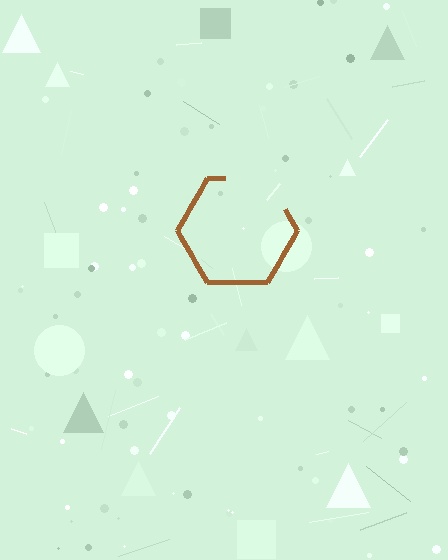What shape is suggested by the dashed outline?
The dashed outline suggests a hexagon.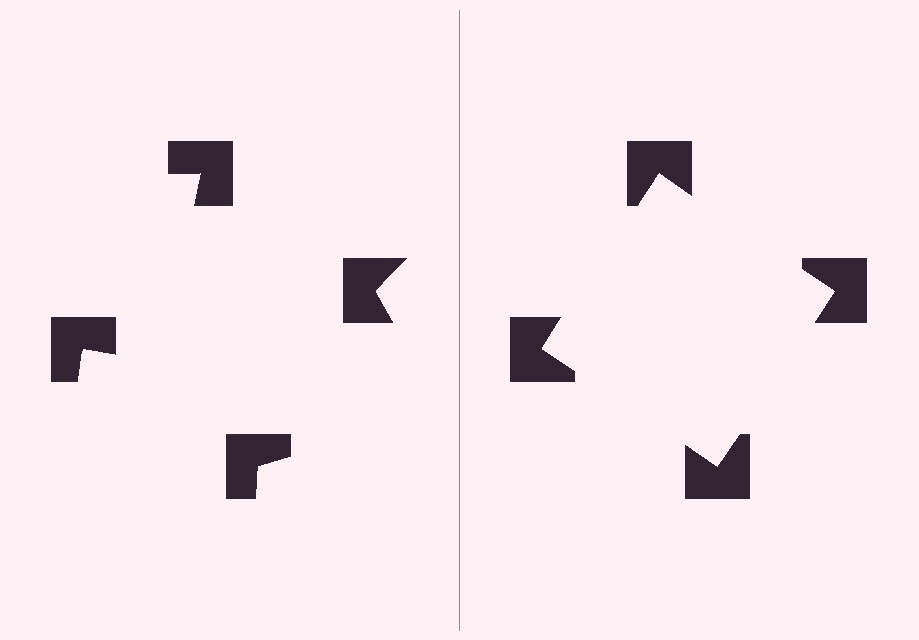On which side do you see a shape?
An illusory square appears on the right side. On the left side the wedge cuts are rotated, so no coherent shape forms.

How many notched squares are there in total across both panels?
8 — 4 on each side.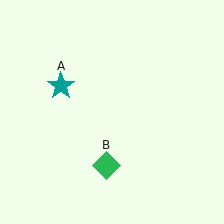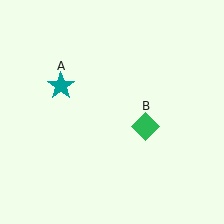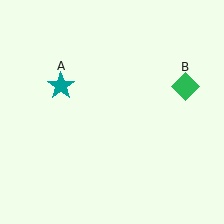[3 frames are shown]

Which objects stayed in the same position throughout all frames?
Teal star (object A) remained stationary.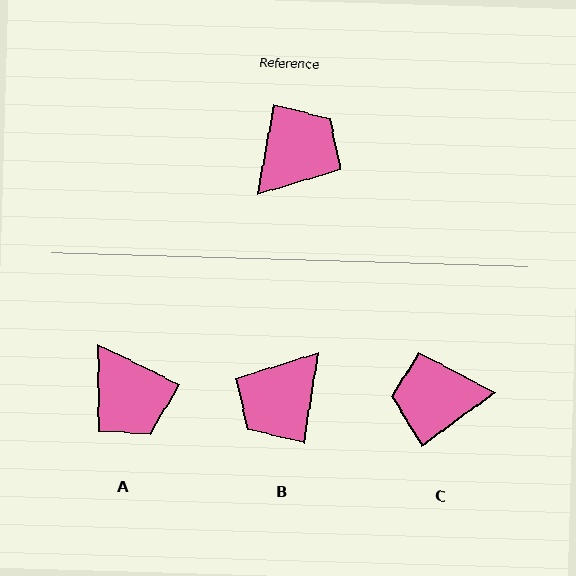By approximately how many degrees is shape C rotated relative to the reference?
Approximately 136 degrees counter-clockwise.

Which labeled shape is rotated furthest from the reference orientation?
B, about 179 degrees away.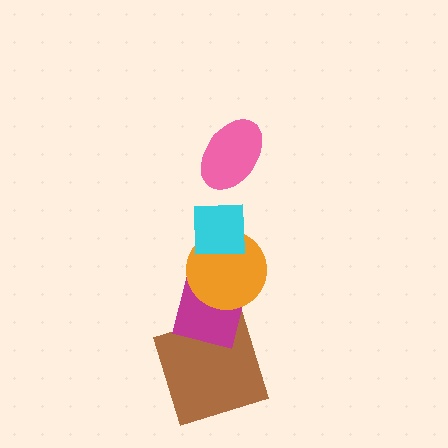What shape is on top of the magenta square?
The orange circle is on top of the magenta square.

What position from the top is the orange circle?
The orange circle is 3rd from the top.